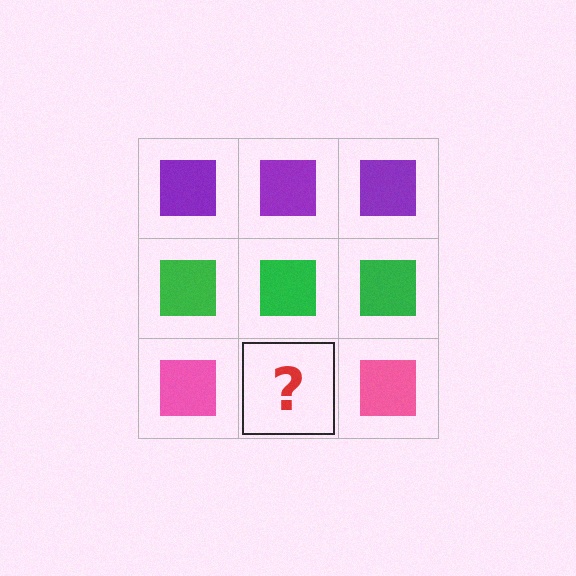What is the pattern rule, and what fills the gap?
The rule is that each row has a consistent color. The gap should be filled with a pink square.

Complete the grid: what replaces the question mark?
The question mark should be replaced with a pink square.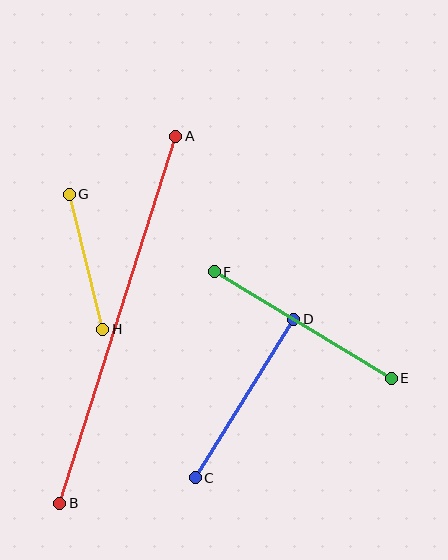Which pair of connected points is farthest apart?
Points A and B are farthest apart.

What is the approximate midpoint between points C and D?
The midpoint is at approximately (245, 399) pixels.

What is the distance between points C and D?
The distance is approximately 187 pixels.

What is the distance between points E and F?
The distance is approximately 207 pixels.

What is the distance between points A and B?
The distance is approximately 385 pixels.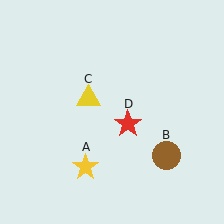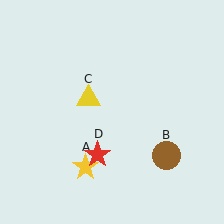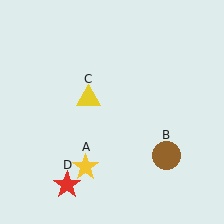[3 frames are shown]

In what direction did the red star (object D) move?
The red star (object D) moved down and to the left.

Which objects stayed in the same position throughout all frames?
Yellow star (object A) and brown circle (object B) and yellow triangle (object C) remained stationary.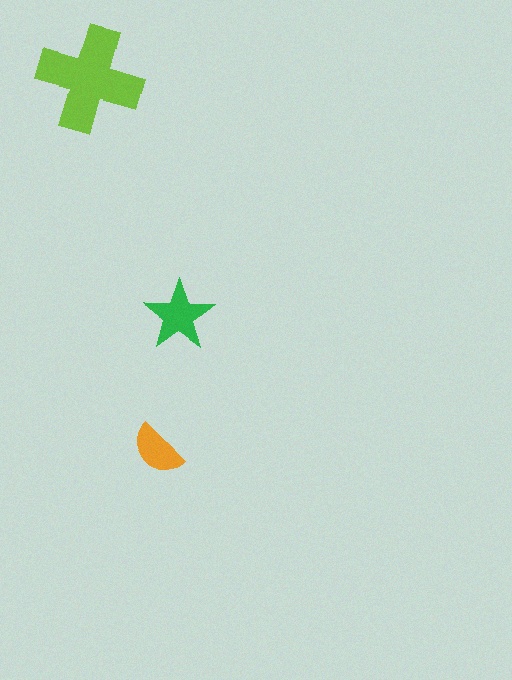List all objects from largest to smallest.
The lime cross, the green star, the orange semicircle.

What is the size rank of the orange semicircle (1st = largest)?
3rd.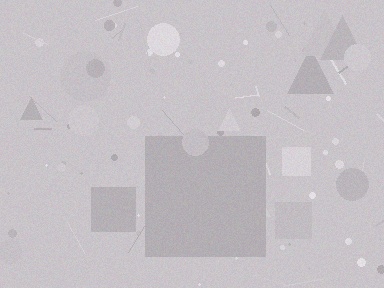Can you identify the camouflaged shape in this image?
The camouflaged shape is a square.